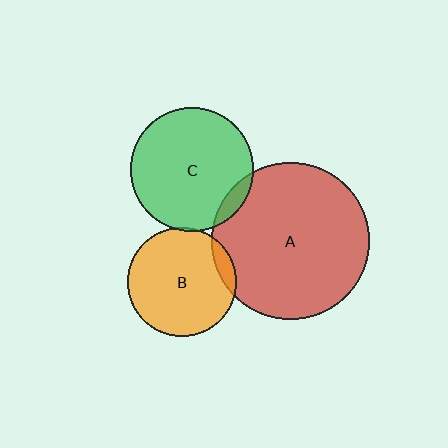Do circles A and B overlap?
Yes.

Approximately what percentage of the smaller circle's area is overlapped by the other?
Approximately 10%.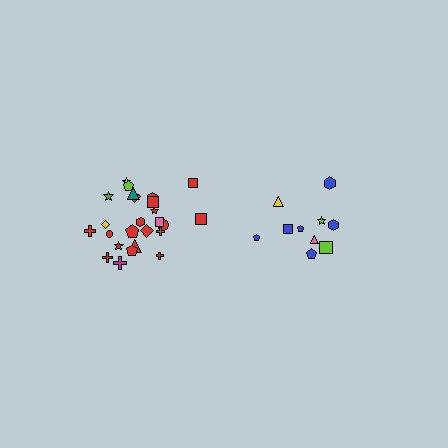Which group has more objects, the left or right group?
The left group.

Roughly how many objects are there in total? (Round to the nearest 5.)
Roughly 35 objects in total.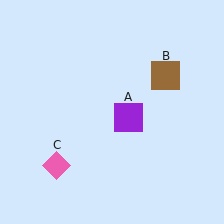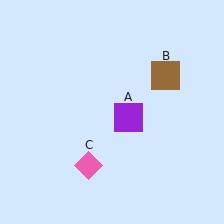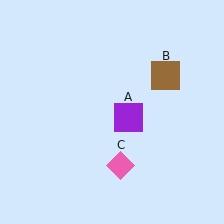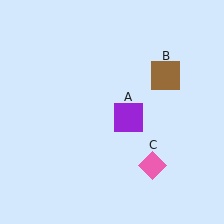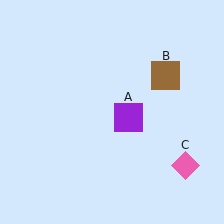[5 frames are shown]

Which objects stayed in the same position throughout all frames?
Purple square (object A) and brown square (object B) remained stationary.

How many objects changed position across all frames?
1 object changed position: pink diamond (object C).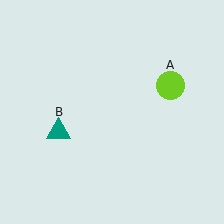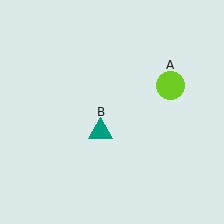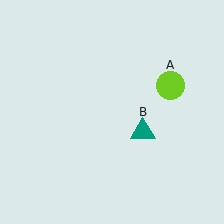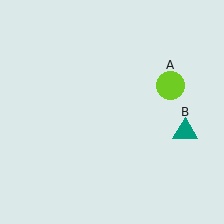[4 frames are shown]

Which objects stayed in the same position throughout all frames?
Lime circle (object A) remained stationary.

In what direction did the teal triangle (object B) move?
The teal triangle (object B) moved right.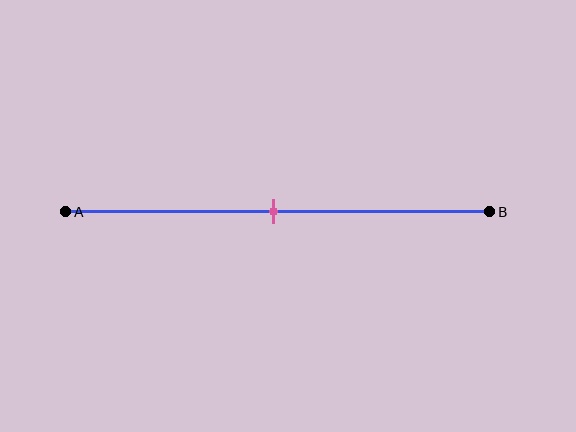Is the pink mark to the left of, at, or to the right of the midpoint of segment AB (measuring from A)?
The pink mark is approximately at the midpoint of segment AB.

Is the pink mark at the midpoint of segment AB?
Yes, the mark is approximately at the midpoint.